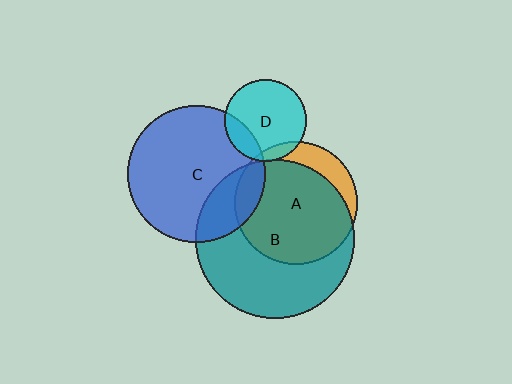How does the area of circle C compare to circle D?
Approximately 2.8 times.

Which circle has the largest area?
Circle B (teal).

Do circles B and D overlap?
Yes.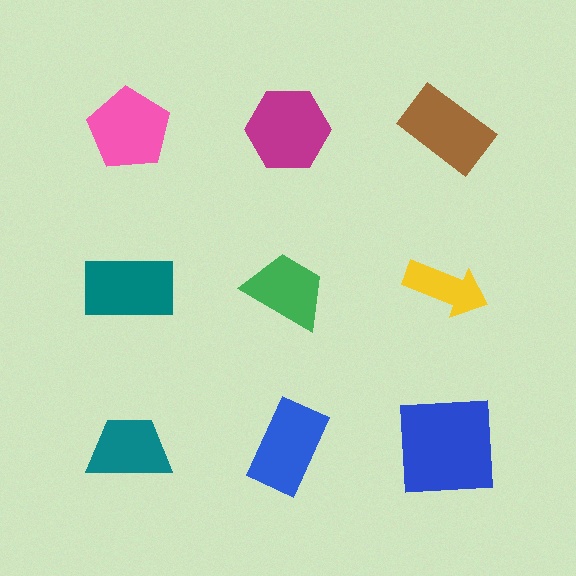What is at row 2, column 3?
A yellow arrow.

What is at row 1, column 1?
A pink pentagon.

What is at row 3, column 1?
A teal trapezoid.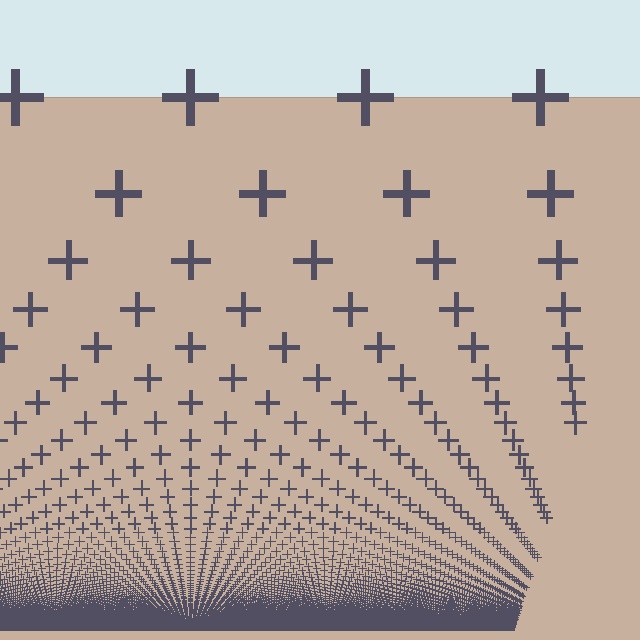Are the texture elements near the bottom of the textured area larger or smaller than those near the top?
Smaller. The gradient is inverted — elements near the bottom are smaller and denser.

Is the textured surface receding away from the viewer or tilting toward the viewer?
The surface appears to tilt toward the viewer. Texture elements get larger and sparser toward the top.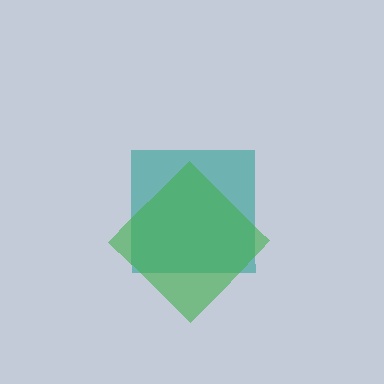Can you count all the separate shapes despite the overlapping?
Yes, there are 2 separate shapes.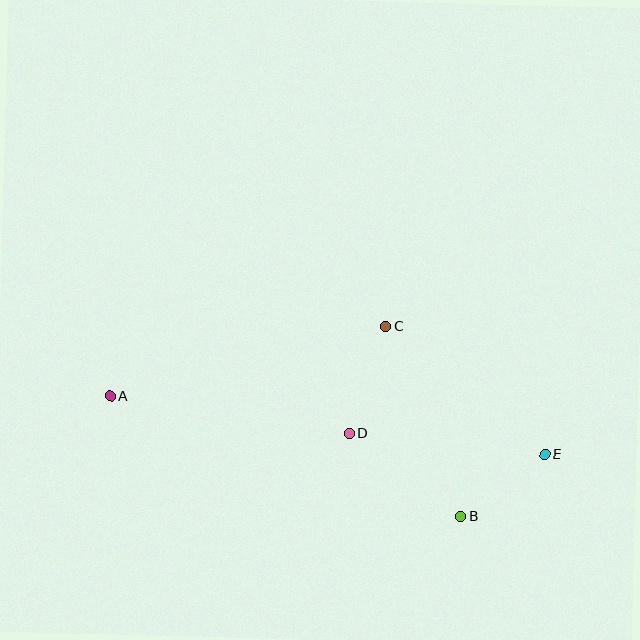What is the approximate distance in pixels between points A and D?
The distance between A and D is approximately 242 pixels.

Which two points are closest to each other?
Points B and E are closest to each other.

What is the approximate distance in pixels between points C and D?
The distance between C and D is approximately 113 pixels.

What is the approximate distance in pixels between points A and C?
The distance between A and C is approximately 284 pixels.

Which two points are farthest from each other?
Points A and E are farthest from each other.